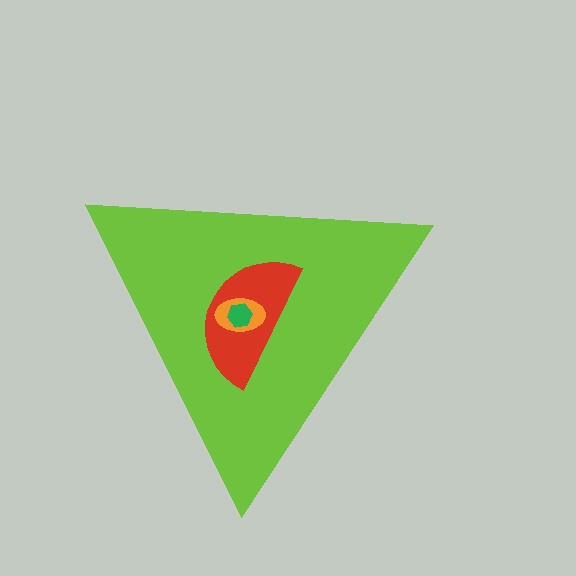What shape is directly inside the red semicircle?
The orange ellipse.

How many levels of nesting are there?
4.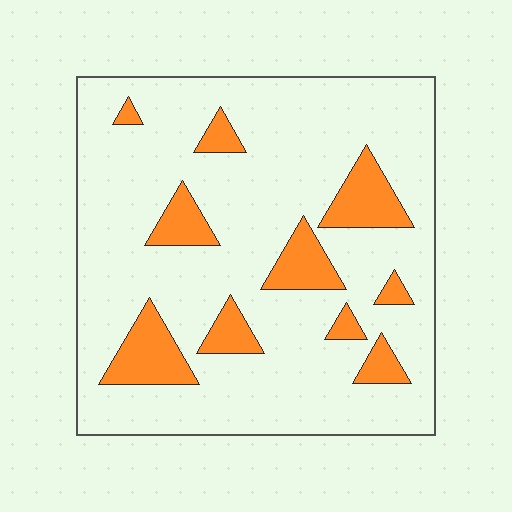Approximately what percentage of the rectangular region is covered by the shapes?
Approximately 15%.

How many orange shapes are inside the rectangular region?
10.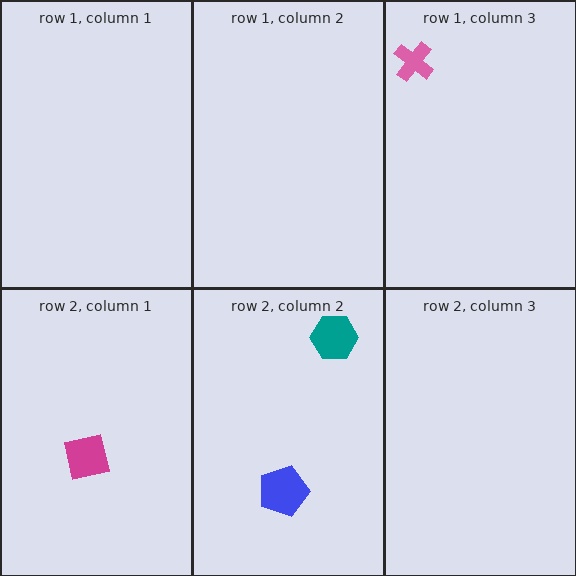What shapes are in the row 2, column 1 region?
The magenta square.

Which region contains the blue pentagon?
The row 2, column 2 region.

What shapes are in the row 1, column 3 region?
The pink cross.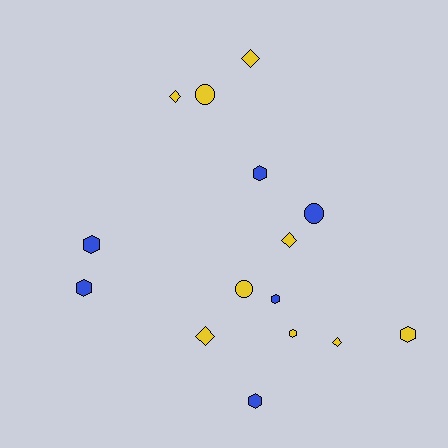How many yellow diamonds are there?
There are 5 yellow diamonds.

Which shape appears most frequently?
Hexagon, with 7 objects.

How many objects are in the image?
There are 15 objects.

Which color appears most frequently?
Yellow, with 9 objects.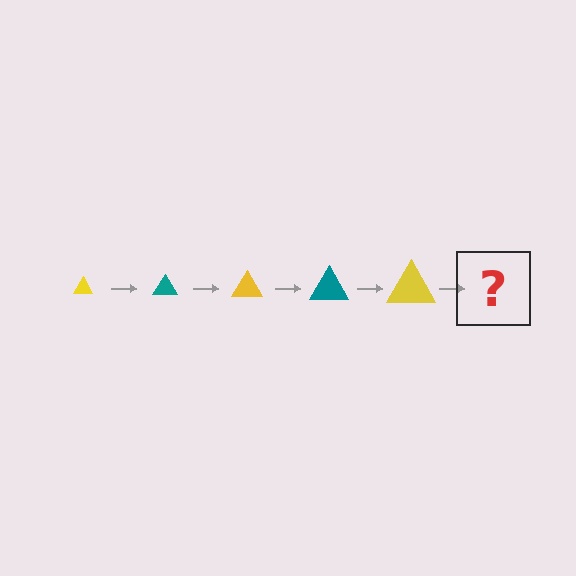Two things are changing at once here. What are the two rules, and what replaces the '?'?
The two rules are that the triangle grows larger each step and the color cycles through yellow and teal. The '?' should be a teal triangle, larger than the previous one.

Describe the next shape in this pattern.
It should be a teal triangle, larger than the previous one.